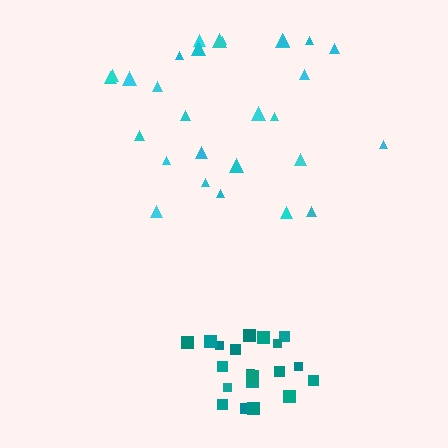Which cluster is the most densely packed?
Teal.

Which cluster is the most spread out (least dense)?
Cyan.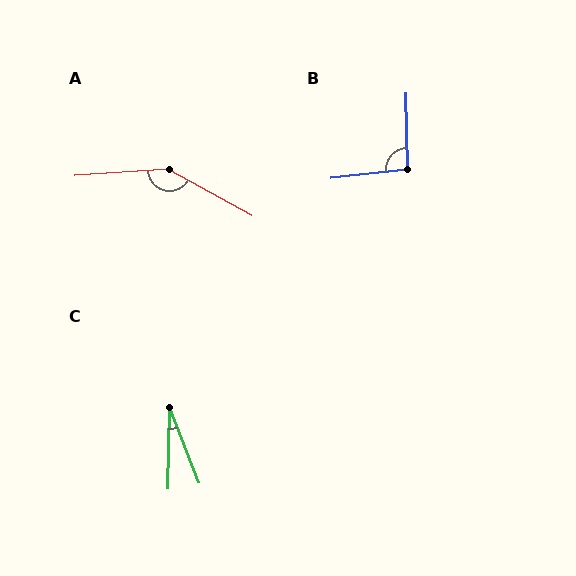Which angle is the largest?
A, at approximately 147 degrees.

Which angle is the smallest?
C, at approximately 23 degrees.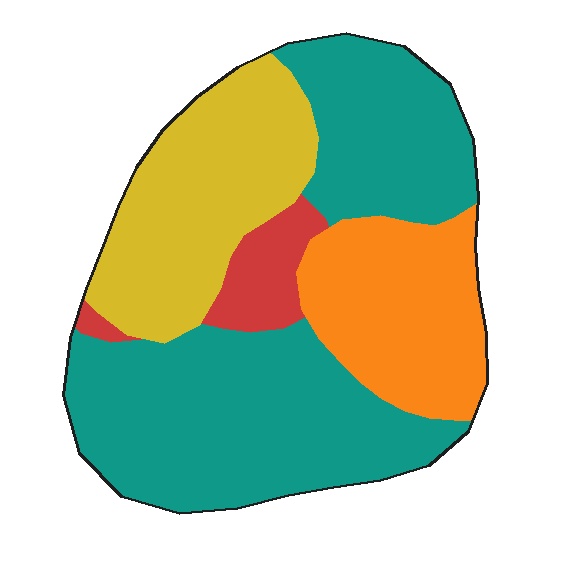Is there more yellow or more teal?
Teal.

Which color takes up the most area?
Teal, at roughly 50%.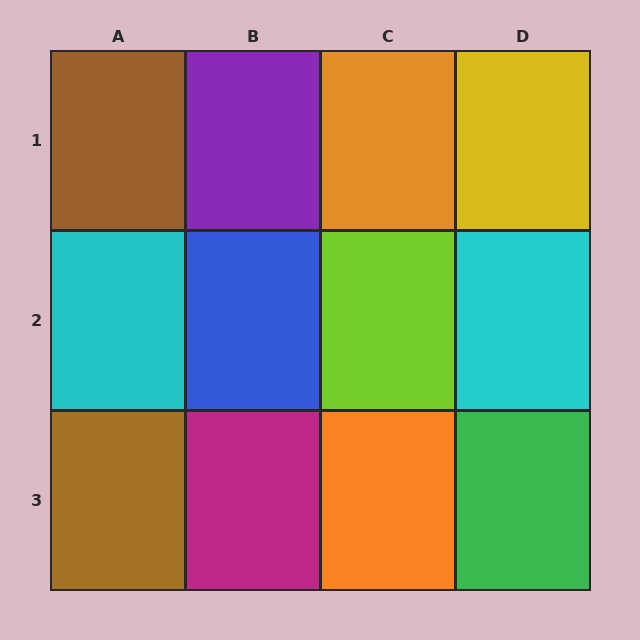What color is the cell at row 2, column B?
Blue.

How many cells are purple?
1 cell is purple.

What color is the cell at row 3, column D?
Green.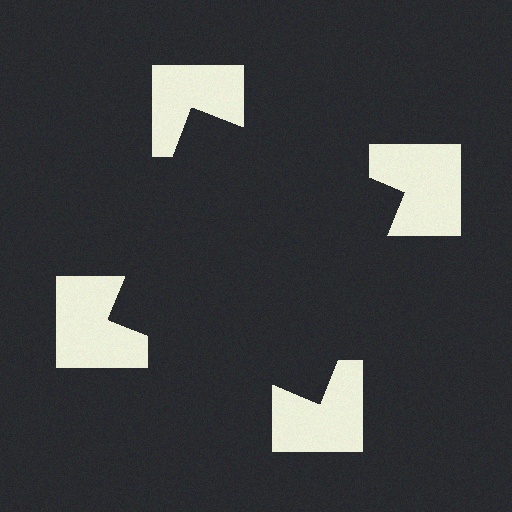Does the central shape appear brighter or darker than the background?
It typically appears slightly darker than the background, even though no actual brightness change is drawn.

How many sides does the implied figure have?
4 sides.